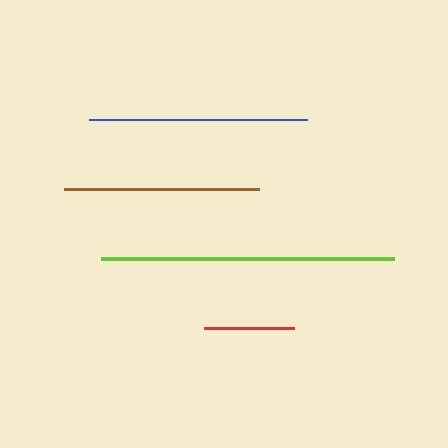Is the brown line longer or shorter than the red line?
The brown line is longer than the red line.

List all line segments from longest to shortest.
From longest to shortest: lime, blue, brown, red.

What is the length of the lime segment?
The lime segment is approximately 293 pixels long.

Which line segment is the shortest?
The red line is the shortest at approximately 91 pixels.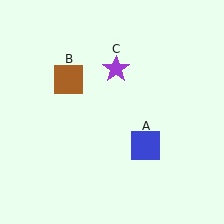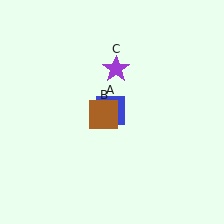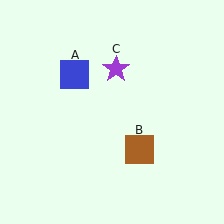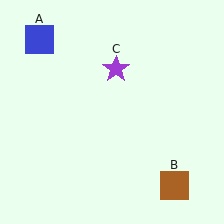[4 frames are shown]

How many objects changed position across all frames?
2 objects changed position: blue square (object A), brown square (object B).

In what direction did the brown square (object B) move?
The brown square (object B) moved down and to the right.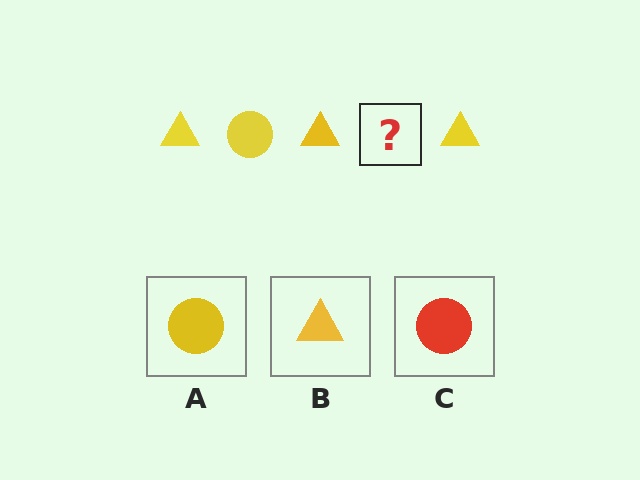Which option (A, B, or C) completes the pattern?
A.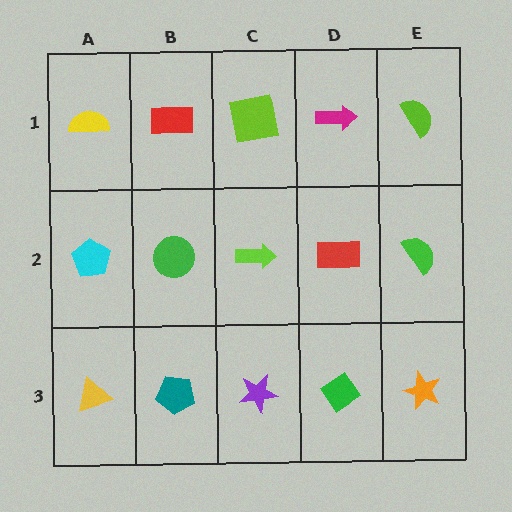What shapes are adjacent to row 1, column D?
A red rectangle (row 2, column D), a lime square (row 1, column C), a lime semicircle (row 1, column E).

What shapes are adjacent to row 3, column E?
A green semicircle (row 2, column E), a green diamond (row 3, column D).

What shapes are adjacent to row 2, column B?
A red rectangle (row 1, column B), a teal pentagon (row 3, column B), a cyan pentagon (row 2, column A), a lime arrow (row 2, column C).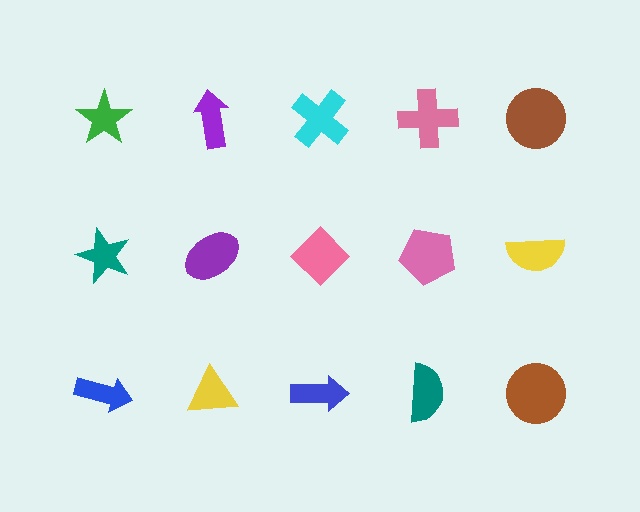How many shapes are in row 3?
5 shapes.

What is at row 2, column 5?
A yellow semicircle.